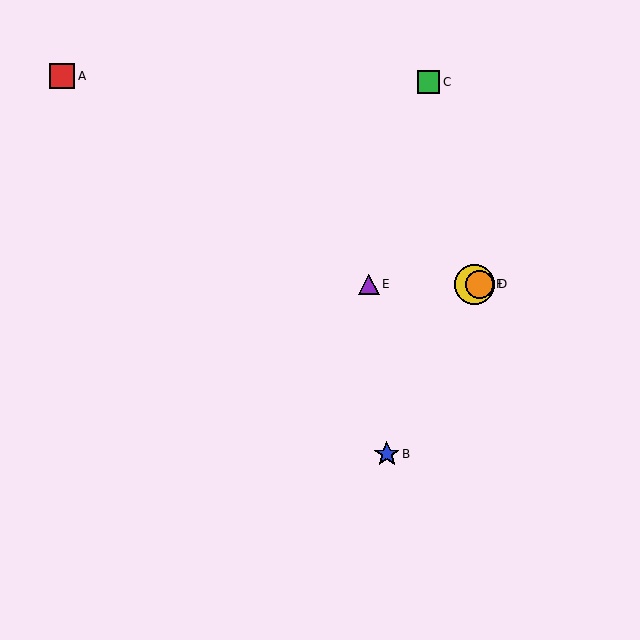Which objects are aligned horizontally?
Objects D, E, F are aligned horizontally.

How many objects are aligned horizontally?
3 objects (D, E, F) are aligned horizontally.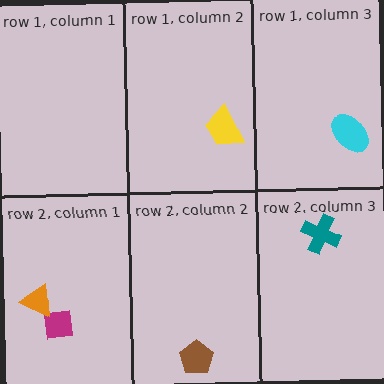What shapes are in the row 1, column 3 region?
The cyan ellipse.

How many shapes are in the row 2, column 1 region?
2.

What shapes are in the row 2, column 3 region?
The teal cross.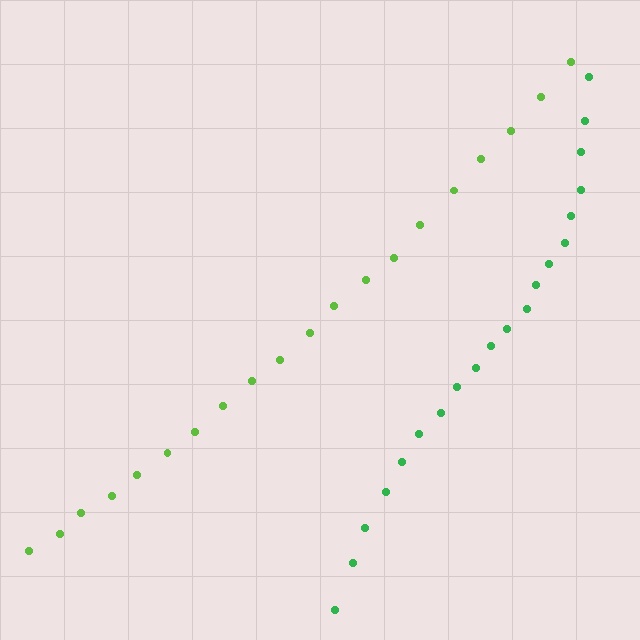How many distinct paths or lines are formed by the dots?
There are 2 distinct paths.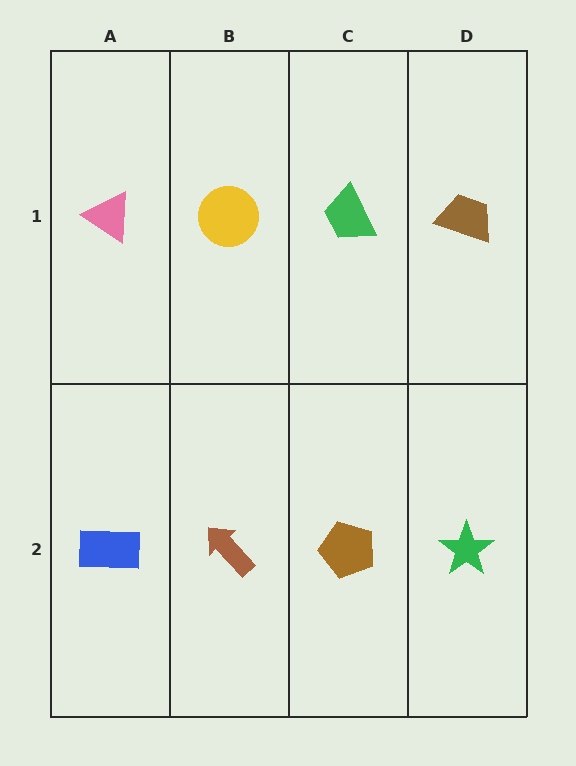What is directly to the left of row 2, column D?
A brown pentagon.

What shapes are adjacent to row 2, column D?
A brown trapezoid (row 1, column D), a brown pentagon (row 2, column C).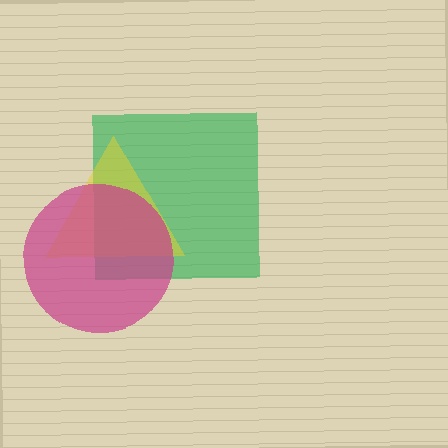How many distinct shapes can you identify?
There are 3 distinct shapes: a green square, a yellow triangle, a magenta circle.